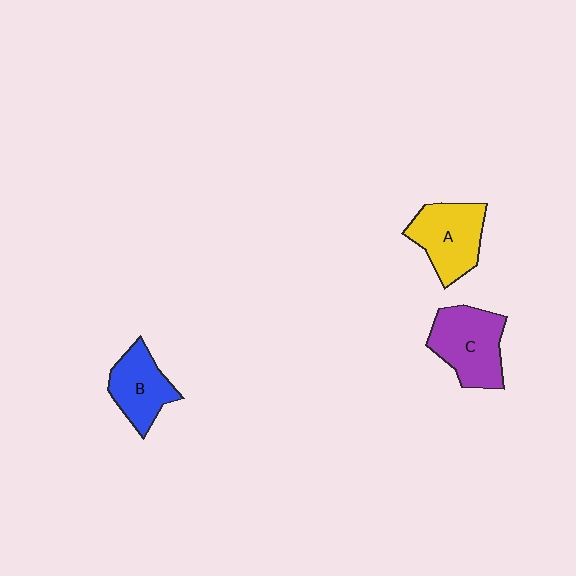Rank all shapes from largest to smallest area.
From largest to smallest: C (purple), A (yellow), B (blue).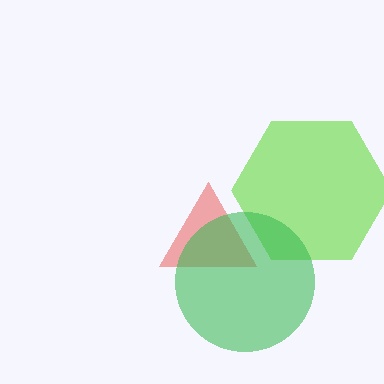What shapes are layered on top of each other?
The layered shapes are: a red triangle, a lime hexagon, a green circle.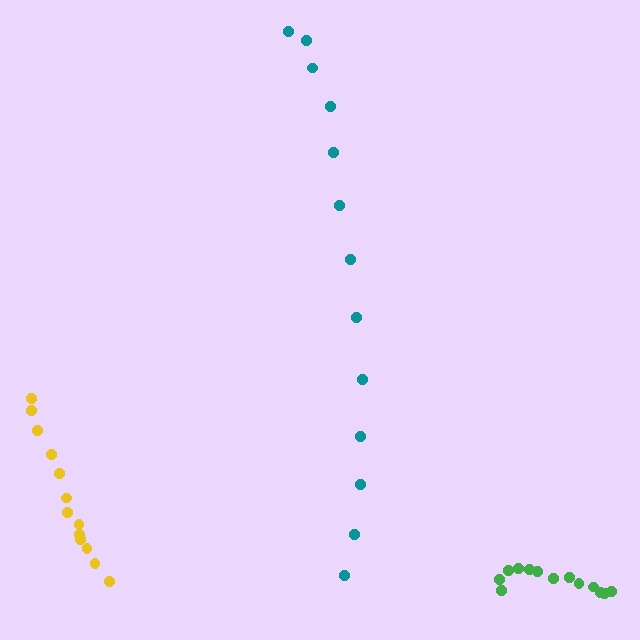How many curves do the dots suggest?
There are 3 distinct paths.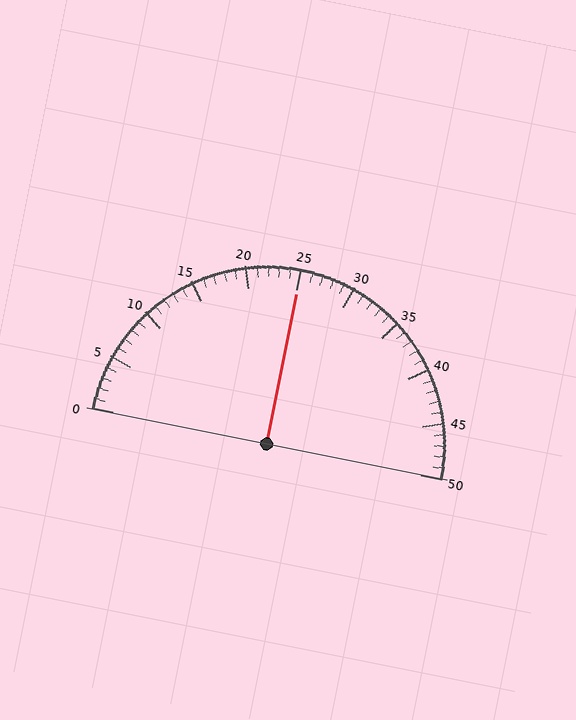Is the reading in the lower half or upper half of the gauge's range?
The reading is in the upper half of the range (0 to 50).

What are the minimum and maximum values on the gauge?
The gauge ranges from 0 to 50.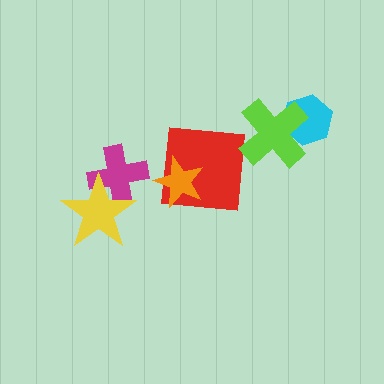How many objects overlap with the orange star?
1 object overlaps with the orange star.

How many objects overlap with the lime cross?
1 object overlaps with the lime cross.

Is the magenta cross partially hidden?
Yes, it is partially covered by another shape.